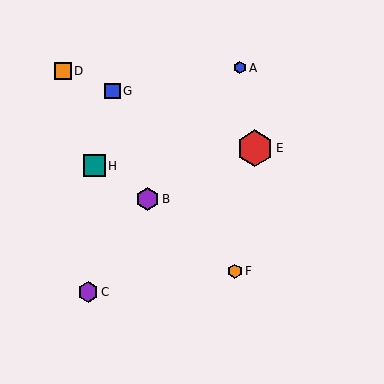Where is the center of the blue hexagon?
The center of the blue hexagon is at (240, 68).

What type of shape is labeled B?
Shape B is a purple hexagon.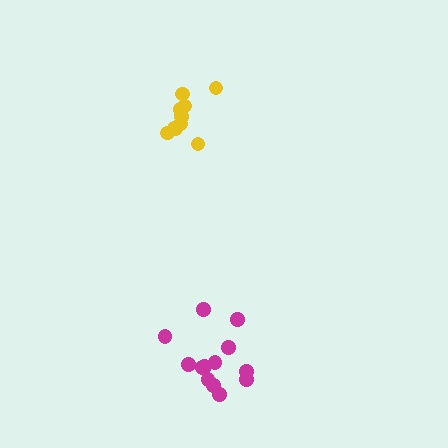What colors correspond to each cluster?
The clusters are colored: magenta, yellow.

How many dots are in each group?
Group 1: 13 dots, Group 2: 10 dots (23 total).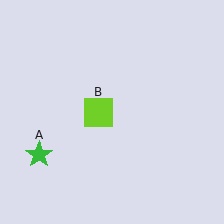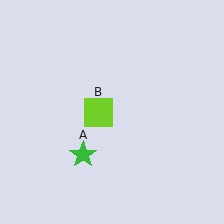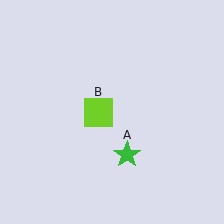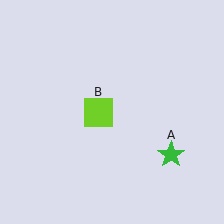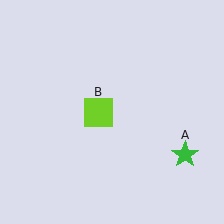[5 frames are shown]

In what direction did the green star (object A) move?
The green star (object A) moved right.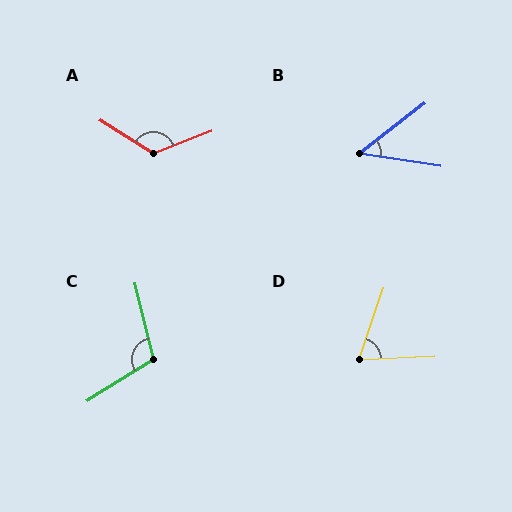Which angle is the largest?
A, at approximately 127 degrees.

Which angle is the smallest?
B, at approximately 46 degrees.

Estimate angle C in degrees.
Approximately 108 degrees.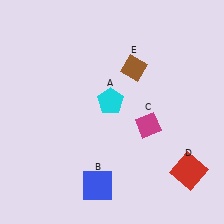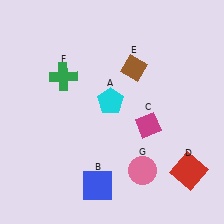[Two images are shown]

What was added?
A green cross (F), a pink circle (G) were added in Image 2.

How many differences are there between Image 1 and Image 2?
There are 2 differences between the two images.